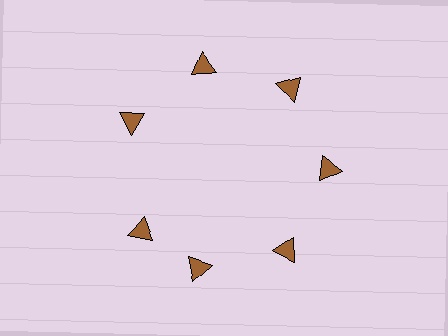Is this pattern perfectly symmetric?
No. The 7 brown triangles are arranged in a ring, but one element near the 8 o'clock position is rotated out of alignment along the ring, breaking the 7-fold rotational symmetry.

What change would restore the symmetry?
The symmetry would be restored by rotating it back into even spacing with its neighbors so that all 7 triangles sit at equal angles and equal distance from the center.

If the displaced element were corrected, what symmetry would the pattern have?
It would have 7-fold rotational symmetry — the pattern would map onto itself every 51 degrees.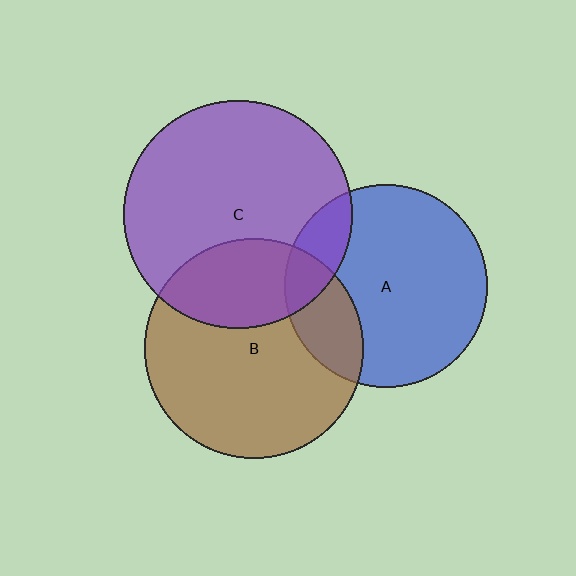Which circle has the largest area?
Circle C (purple).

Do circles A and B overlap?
Yes.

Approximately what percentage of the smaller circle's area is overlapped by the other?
Approximately 20%.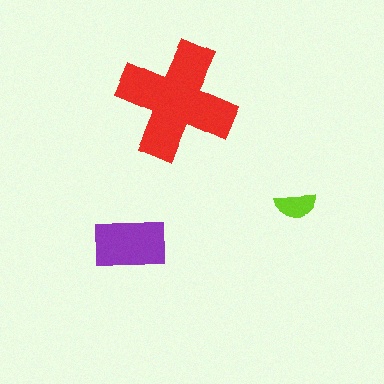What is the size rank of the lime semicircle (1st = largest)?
3rd.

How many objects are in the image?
There are 3 objects in the image.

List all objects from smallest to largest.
The lime semicircle, the purple rectangle, the red cross.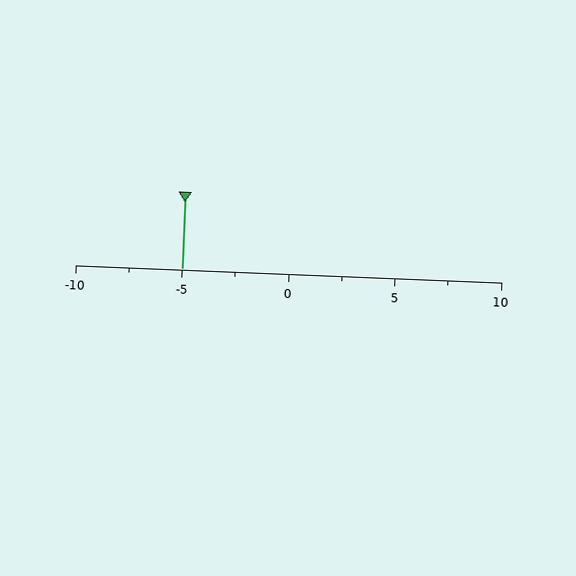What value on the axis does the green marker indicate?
The marker indicates approximately -5.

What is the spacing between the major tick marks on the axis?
The major ticks are spaced 5 apart.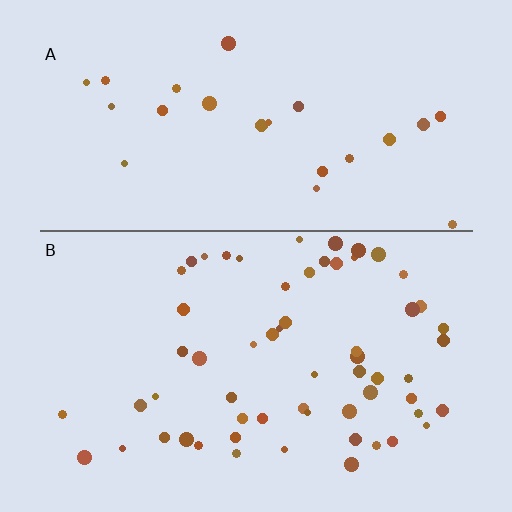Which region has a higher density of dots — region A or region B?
B (the bottom).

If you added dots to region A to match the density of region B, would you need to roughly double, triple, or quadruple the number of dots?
Approximately triple.